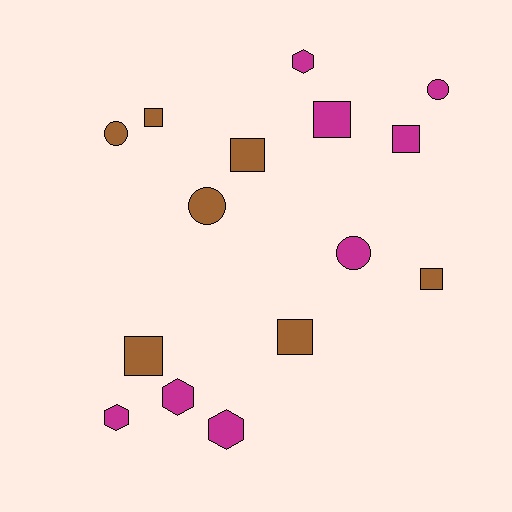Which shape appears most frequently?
Square, with 7 objects.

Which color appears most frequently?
Magenta, with 8 objects.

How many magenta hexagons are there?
There are 4 magenta hexagons.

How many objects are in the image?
There are 15 objects.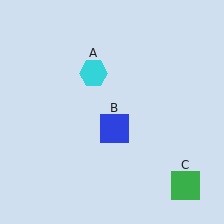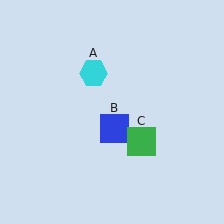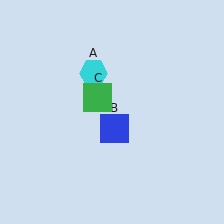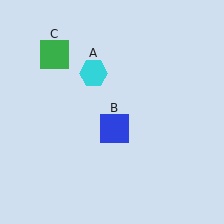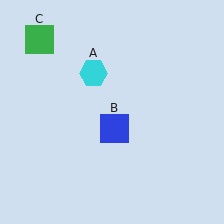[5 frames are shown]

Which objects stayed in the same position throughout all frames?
Cyan hexagon (object A) and blue square (object B) remained stationary.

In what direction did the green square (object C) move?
The green square (object C) moved up and to the left.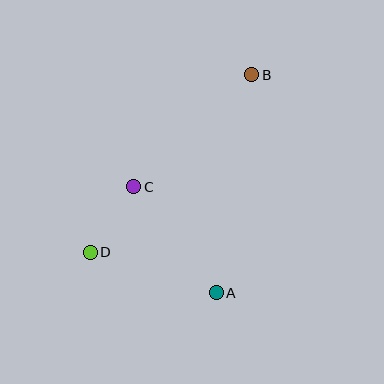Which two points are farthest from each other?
Points B and D are farthest from each other.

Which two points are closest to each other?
Points C and D are closest to each other.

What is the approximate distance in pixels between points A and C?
The distance between A and C is approximately 134 pixels.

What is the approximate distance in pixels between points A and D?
The distance between A and D is approximately 132 pixels.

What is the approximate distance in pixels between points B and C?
The distance between B and C is approximately 163 pixels.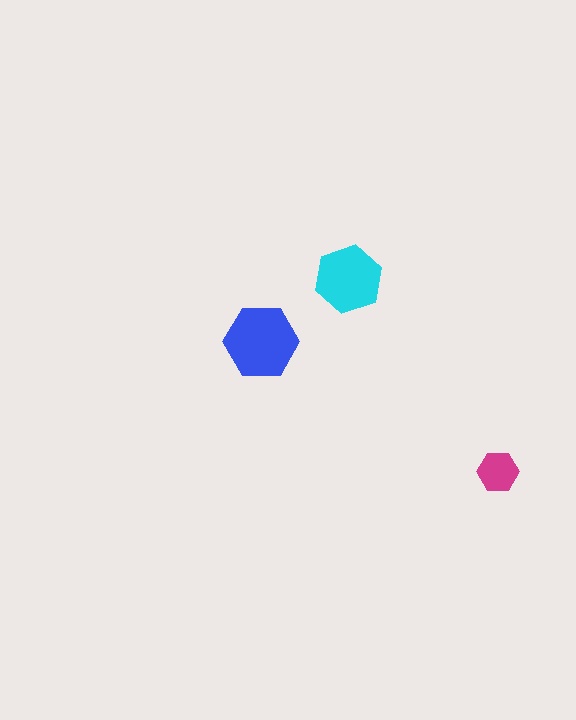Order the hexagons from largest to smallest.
the blue one, the cyan one, the magenta one.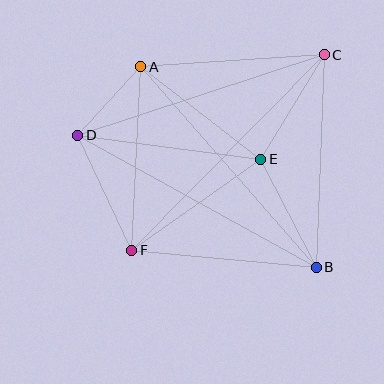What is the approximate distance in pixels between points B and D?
The distance between B and D is approximately 273 pixels.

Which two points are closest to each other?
Points A and D are closest to each other.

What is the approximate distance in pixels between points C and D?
The distance between C and D is approximately 260 pixels.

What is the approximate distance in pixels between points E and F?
The distance between E and F is approximately 158 pixels.